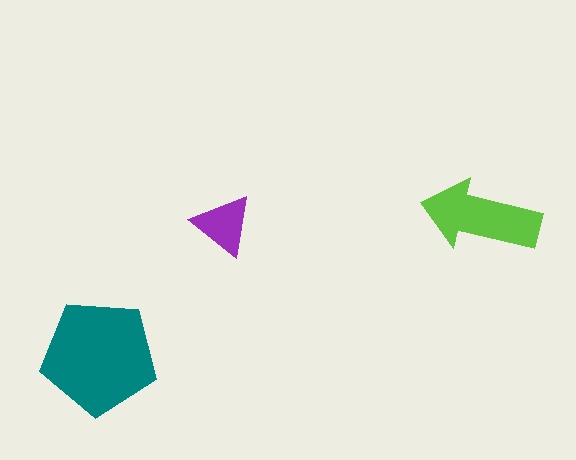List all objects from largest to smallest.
The teal pentagon, the lime arrow, the purple triangle.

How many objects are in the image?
There are 3 objects in the image.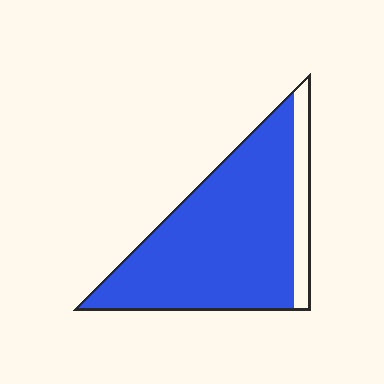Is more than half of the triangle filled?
Yes.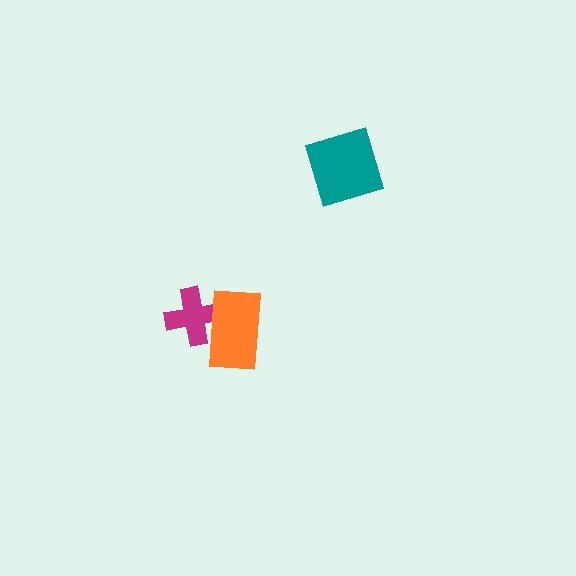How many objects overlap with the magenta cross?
1 object overlaps with the magenta cross.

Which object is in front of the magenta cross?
The orange rectangle is in front of the magenta cross.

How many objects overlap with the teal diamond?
0 objects overlap with the teal diamond.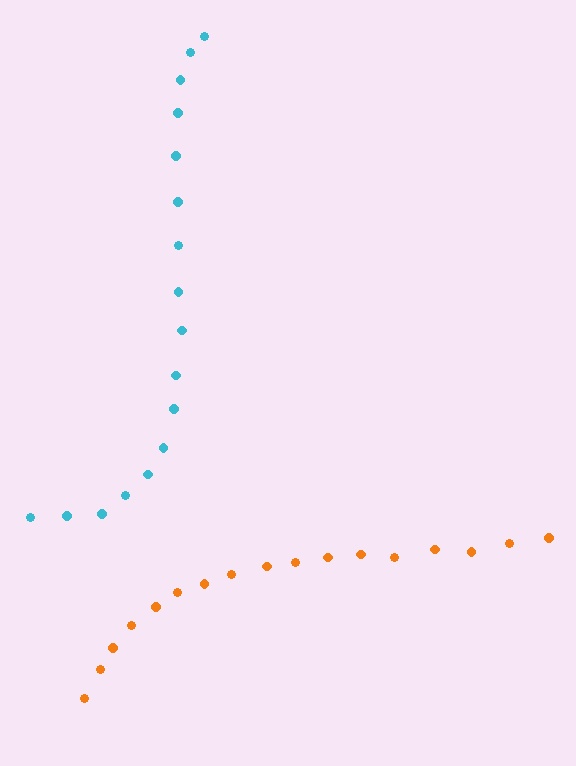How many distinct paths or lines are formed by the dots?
There are 2 distinct paths.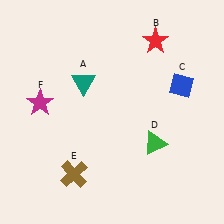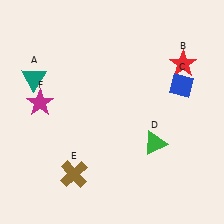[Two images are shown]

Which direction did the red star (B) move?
The red star (B) moved right.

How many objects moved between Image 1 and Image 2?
2 objects moved between the two images.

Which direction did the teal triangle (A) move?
The teal triangle (A) moved left.